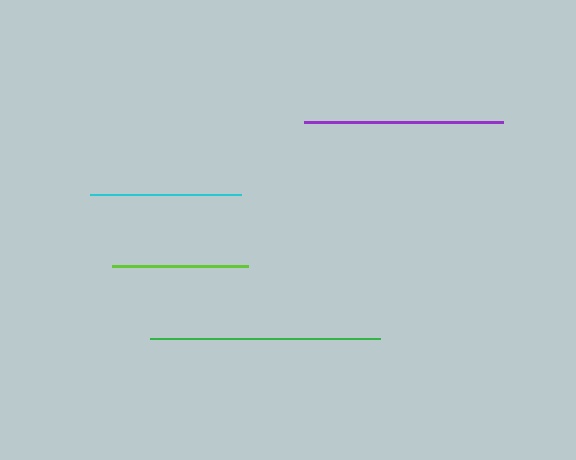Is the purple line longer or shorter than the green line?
The green line is longer than the purple line.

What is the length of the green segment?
The green segment is approximately 230 pixels long.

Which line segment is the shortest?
The lime line is the shortest at approximately 136 pixels.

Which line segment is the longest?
The green line is the longest at approximately 230 pixels.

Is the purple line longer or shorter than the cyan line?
The purple line is longer than the cyan line.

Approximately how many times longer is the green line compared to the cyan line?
The green line is approximately 1.5 times the length of the cyan line.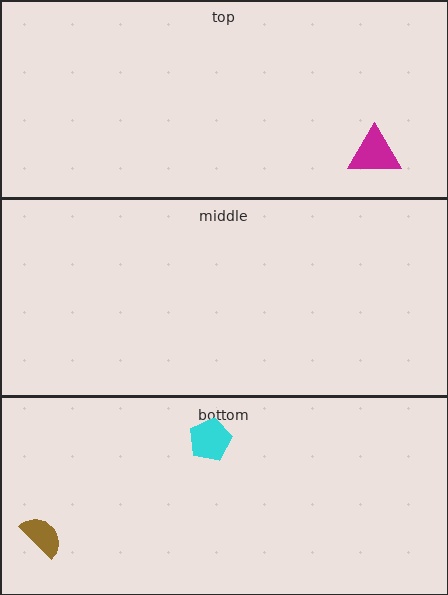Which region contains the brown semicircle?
The bottom region.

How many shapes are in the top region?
1.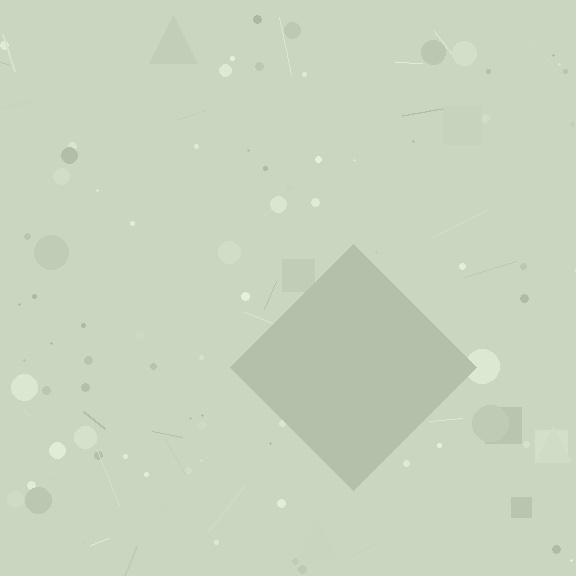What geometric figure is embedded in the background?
A diamond is embedded in the background.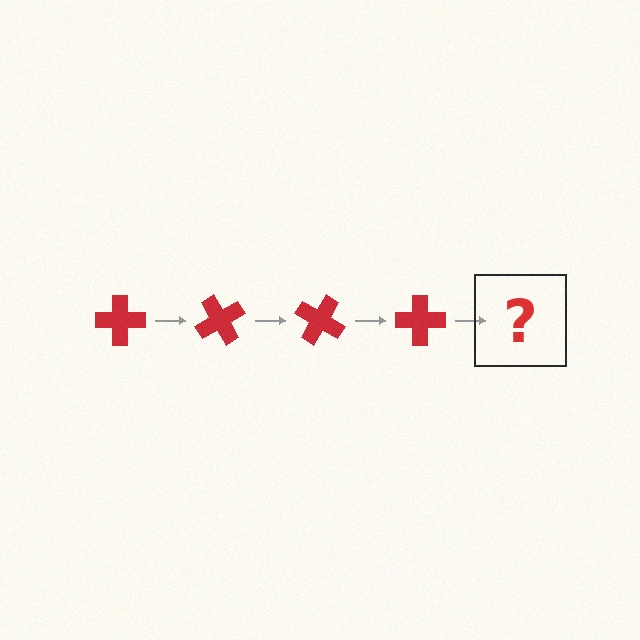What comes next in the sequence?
The next element should be a red cross rotated 240 degrees.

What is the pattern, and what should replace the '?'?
The pattern is that the cross rotates 60 degrees each step. The '?' should be a red cross rotated 240 degrees.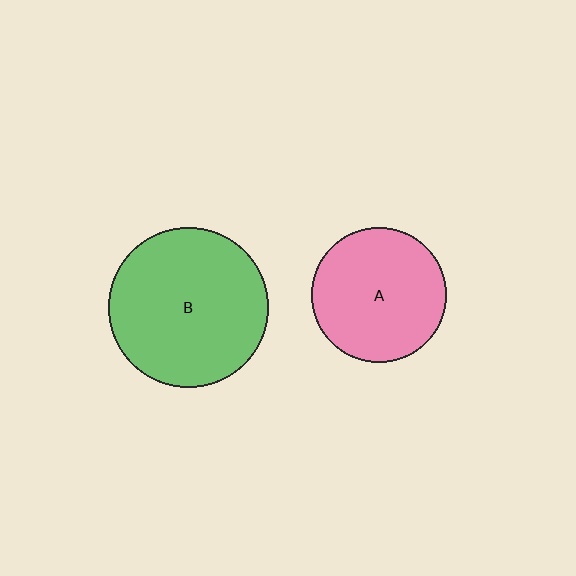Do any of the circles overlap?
No, none of the circles overlap.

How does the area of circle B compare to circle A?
Approximately 1.4 times.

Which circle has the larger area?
Circle B (green).